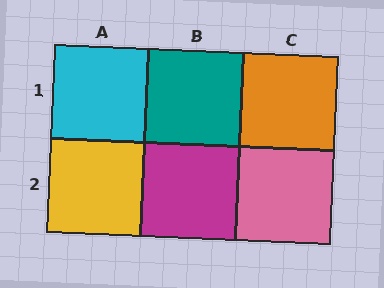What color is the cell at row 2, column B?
Magenta.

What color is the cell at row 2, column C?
Pink.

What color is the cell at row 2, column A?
Yellow.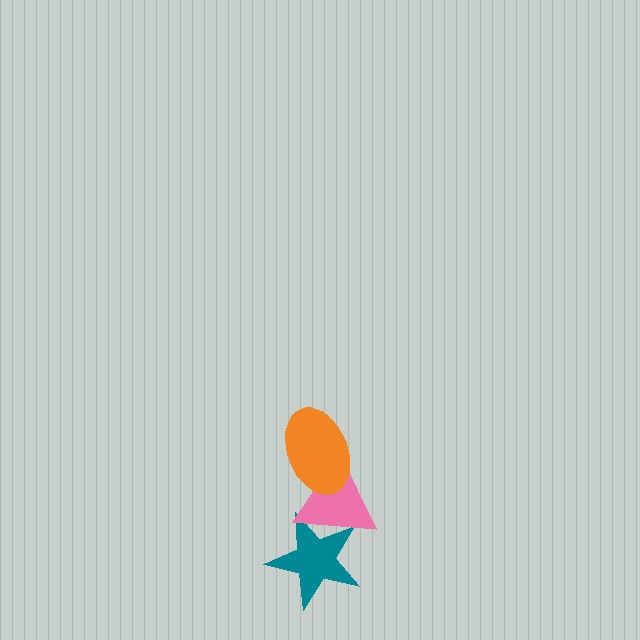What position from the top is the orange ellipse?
The orange ellipse is 1st from the top.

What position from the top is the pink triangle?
The pink triangle is 2nd from the top.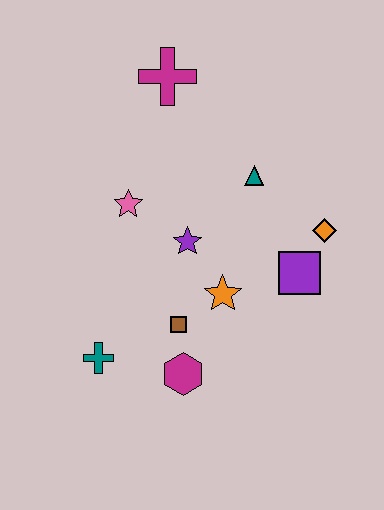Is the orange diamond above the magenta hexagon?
Yes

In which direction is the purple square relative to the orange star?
The purple square is to the right of the orange star.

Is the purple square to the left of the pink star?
No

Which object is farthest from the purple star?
The magenta cross is farthest from the purple star.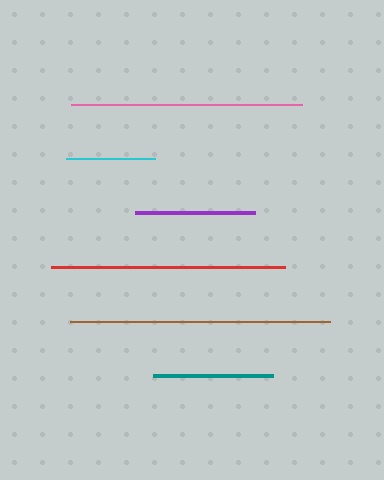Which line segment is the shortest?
The cyan line is the shortest at approximately 89 pixels.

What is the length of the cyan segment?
The cyan segment is approximately 89 pixels long.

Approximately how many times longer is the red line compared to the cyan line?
The red line is approximately 2.6 times the length of the cyan line.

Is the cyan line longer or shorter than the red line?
The red line is longer than the cyan line.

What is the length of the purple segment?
The purple segment is approximately 120 pixels long.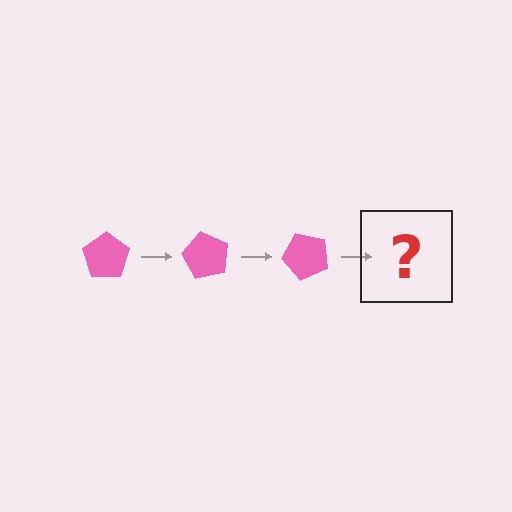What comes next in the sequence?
The next element should be a pink pentagon rotated 180 degrees.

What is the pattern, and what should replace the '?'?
The pattern is that the pentagon rotates 60 degrees each step. The '?' should be a pink pentagon rotated 180 degrees.